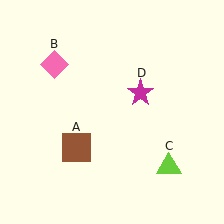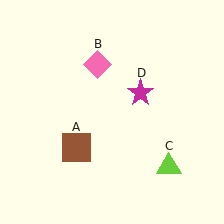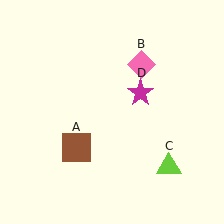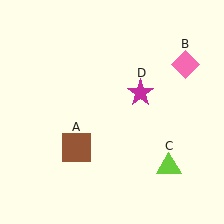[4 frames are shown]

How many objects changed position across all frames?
1 object changed position: pink diamond (object B).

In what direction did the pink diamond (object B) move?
The pink diamond (object B) moved right.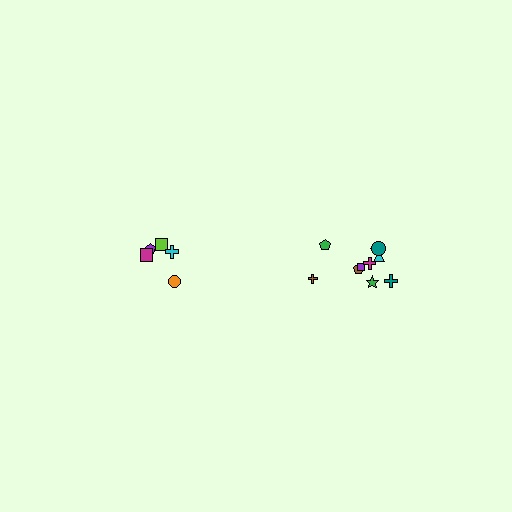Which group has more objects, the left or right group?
The right group.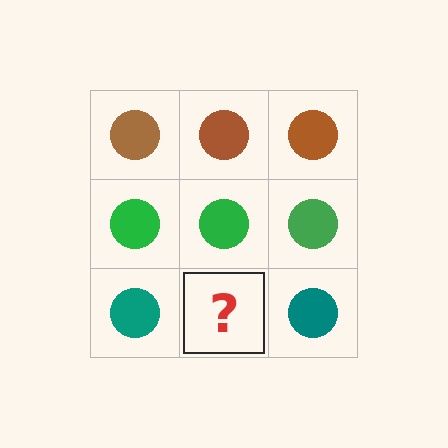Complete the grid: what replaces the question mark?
The question mark should be replaced with a teal circle.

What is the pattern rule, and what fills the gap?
The rule is that each row has a consistent color. The gap should be filled with a teal circle.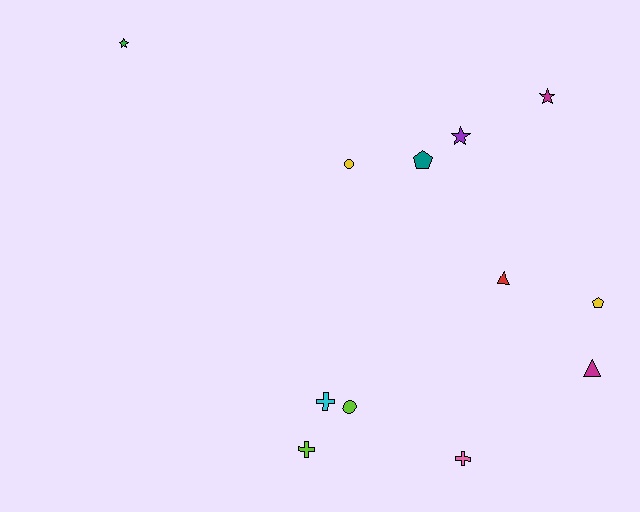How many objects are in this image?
There are 12 objects.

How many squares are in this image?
There are no squares.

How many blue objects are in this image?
There are no blue objects.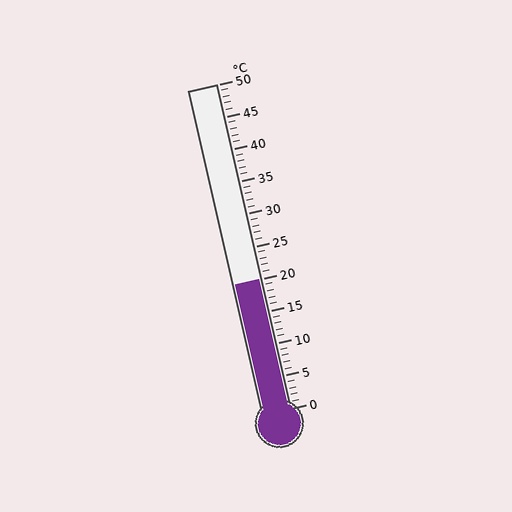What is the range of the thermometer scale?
The thermometer scale ranges from 0°C to 50°C.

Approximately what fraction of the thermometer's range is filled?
The thermometer is filled to approximately 40% of its range.